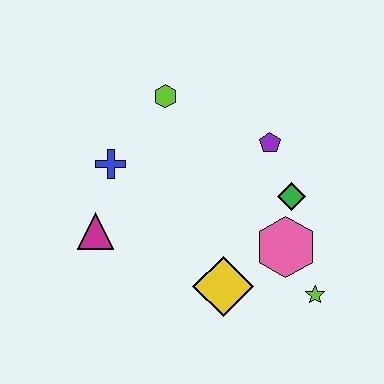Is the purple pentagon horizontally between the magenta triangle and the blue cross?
No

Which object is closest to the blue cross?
The magenta triangle is closest to the blue cross.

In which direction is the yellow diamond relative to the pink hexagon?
The yellow diamond is to the left of the pink hexagon.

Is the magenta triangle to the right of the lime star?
No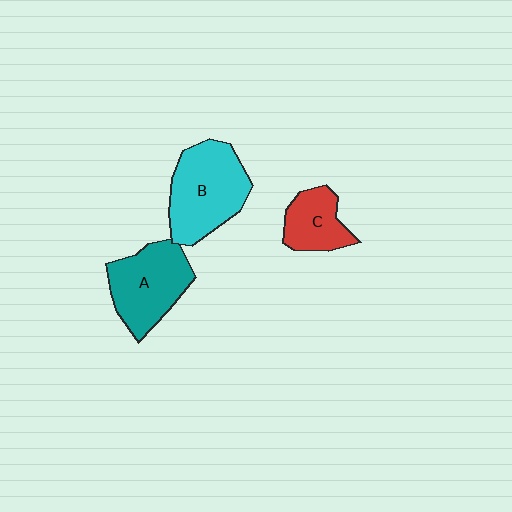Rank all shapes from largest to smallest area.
From largest to smallest: B (cyan), A (teal), C (red).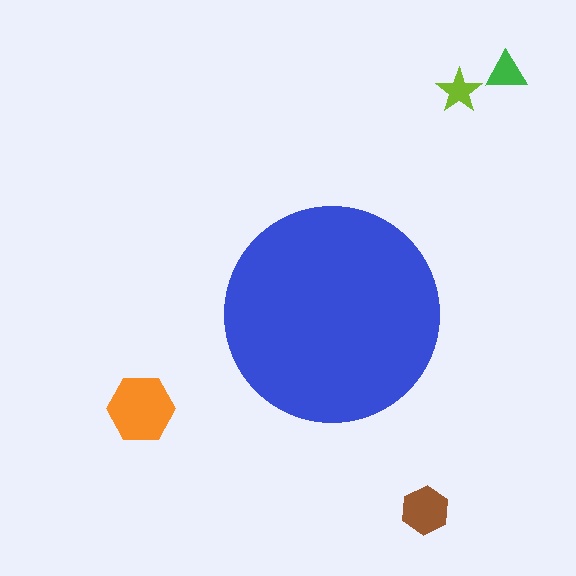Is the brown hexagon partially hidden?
No, the brown hexagon is fully visible.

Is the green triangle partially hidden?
No, the green triangle is fully visible.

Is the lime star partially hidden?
No, the lime star is fully visible.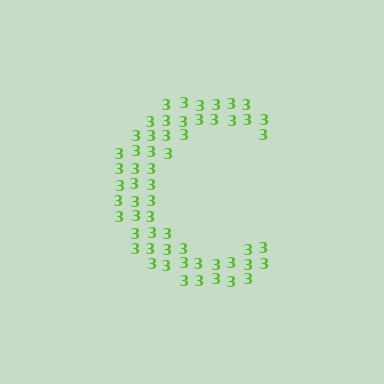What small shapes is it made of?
It is made of small digit 3's.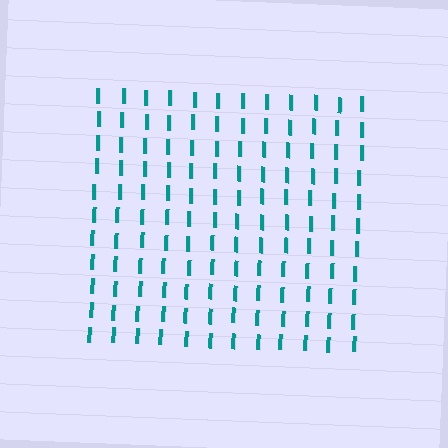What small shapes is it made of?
It is made of small letter I's.